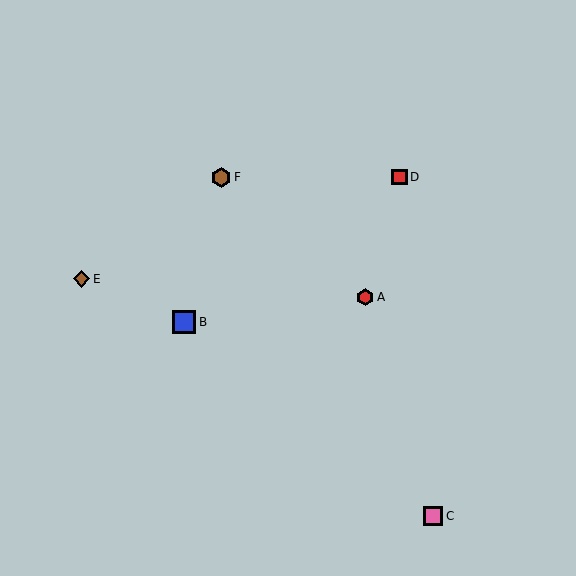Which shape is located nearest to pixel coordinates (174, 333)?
The blue square (labeled B) at (184, 322) is nearest to that location.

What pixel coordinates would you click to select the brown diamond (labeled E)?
Click at (82, 279) to select the brown diamond E.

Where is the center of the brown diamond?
The center of the brown diamond is at (82, 279).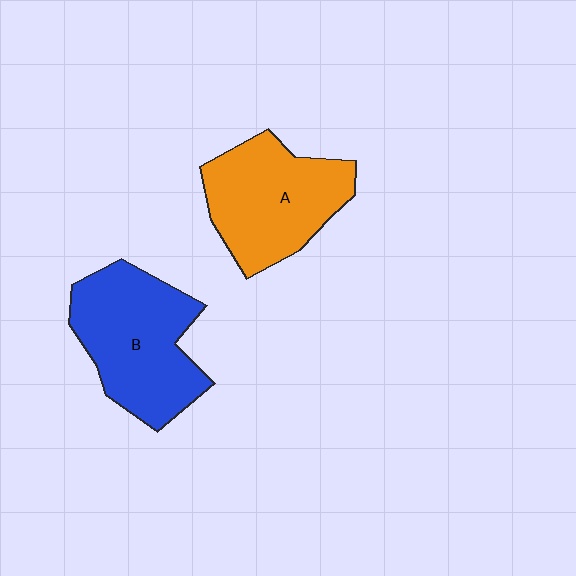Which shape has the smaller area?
Shape A (orange).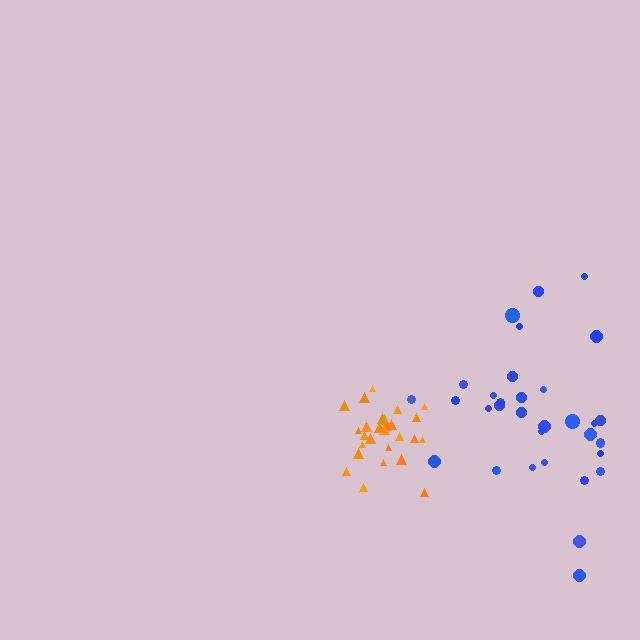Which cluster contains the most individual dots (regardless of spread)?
Blue (33).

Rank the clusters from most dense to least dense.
orange, blue.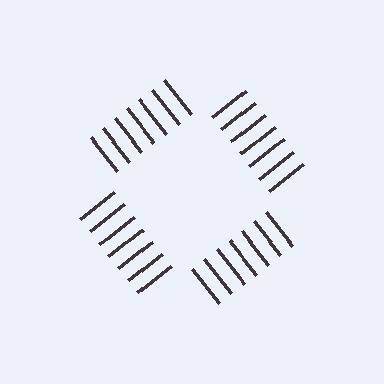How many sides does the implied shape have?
4 sides — the line-ends trace a square.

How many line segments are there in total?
28 — 7 along each of the 4 edges.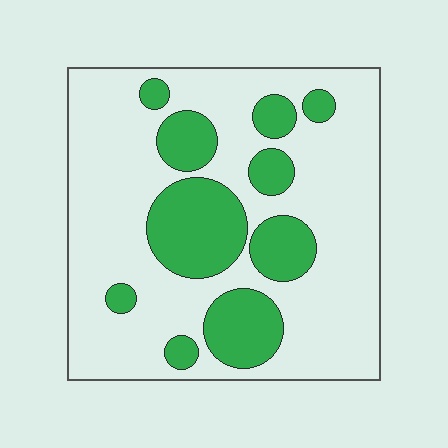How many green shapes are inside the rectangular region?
10.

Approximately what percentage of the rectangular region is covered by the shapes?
Approximately 25%.